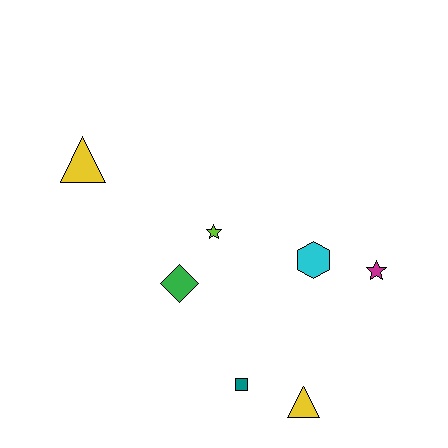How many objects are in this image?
There are 7 objects.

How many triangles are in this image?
There are 2 triangles.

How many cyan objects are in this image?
There is 1 cyan object.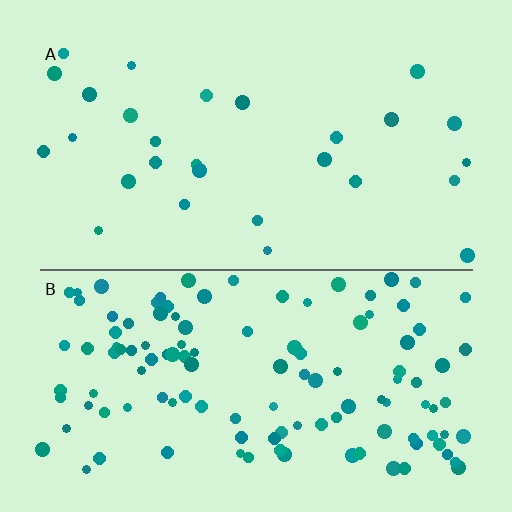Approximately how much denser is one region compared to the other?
Approximately 4.3× — region B over region A.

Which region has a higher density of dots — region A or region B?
B (the bottom).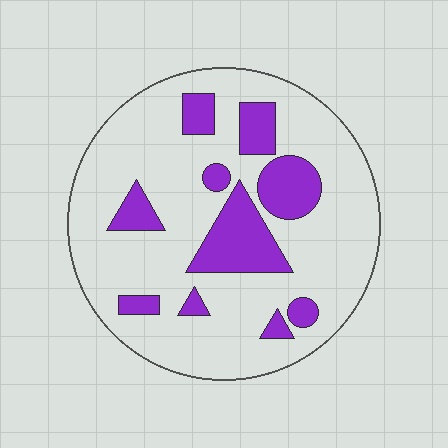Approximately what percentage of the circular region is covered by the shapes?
Approximately 20%.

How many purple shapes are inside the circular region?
10.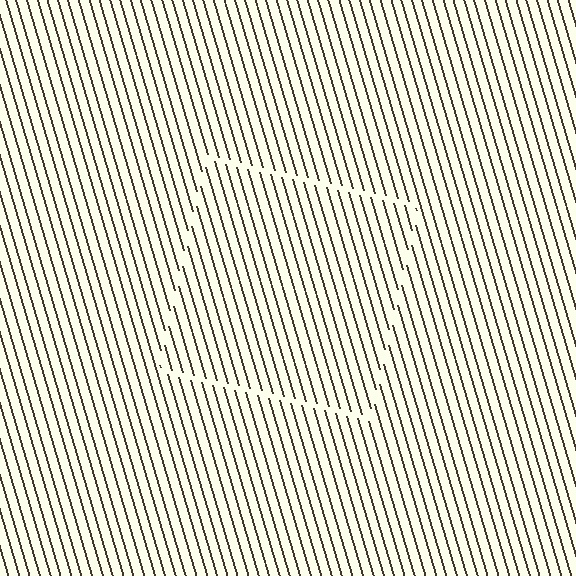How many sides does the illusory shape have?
4 sides — the line-ends trace a square.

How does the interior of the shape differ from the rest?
The interior of the shape contains the same grating, shifted by half a period — the contour is defined by the phase discontinuity where line-ends from the inner and outer gratings abut.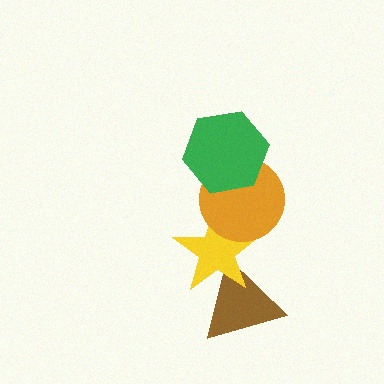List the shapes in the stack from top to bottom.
From top to bottom: the green hexagon, the orange circle, the yellow star, the brown triangle.